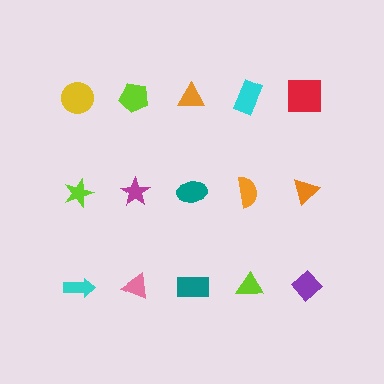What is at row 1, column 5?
A red square.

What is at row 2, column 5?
An orange triangle.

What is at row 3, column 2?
A pink triangle.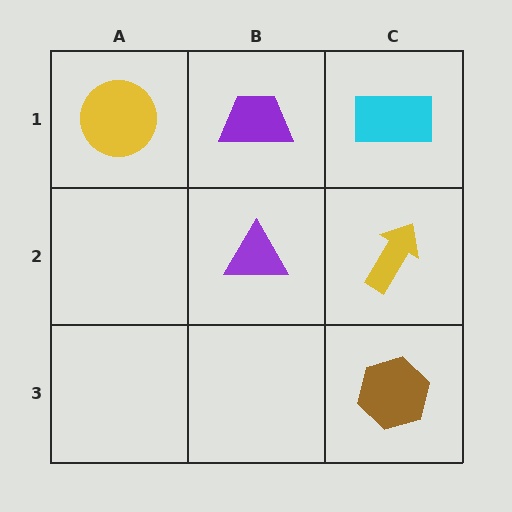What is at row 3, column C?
A brown hexagon.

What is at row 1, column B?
A purple trapezoid.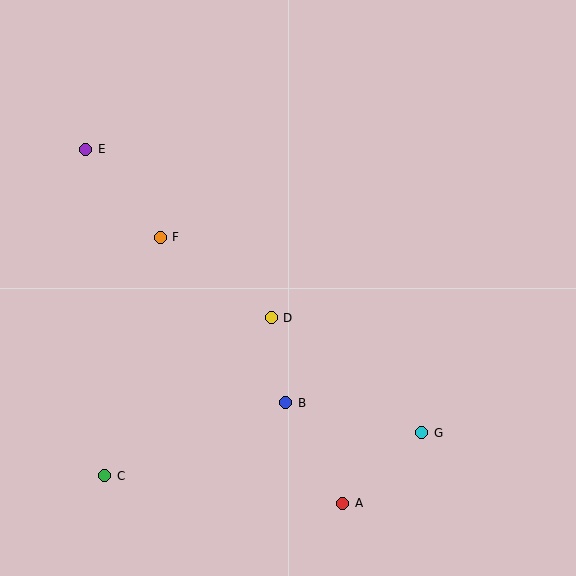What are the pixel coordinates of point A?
Point A is at (343, 503).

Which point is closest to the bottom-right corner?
Point G is closest to the bottom-right corner.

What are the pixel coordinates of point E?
Point E is at (86, 149).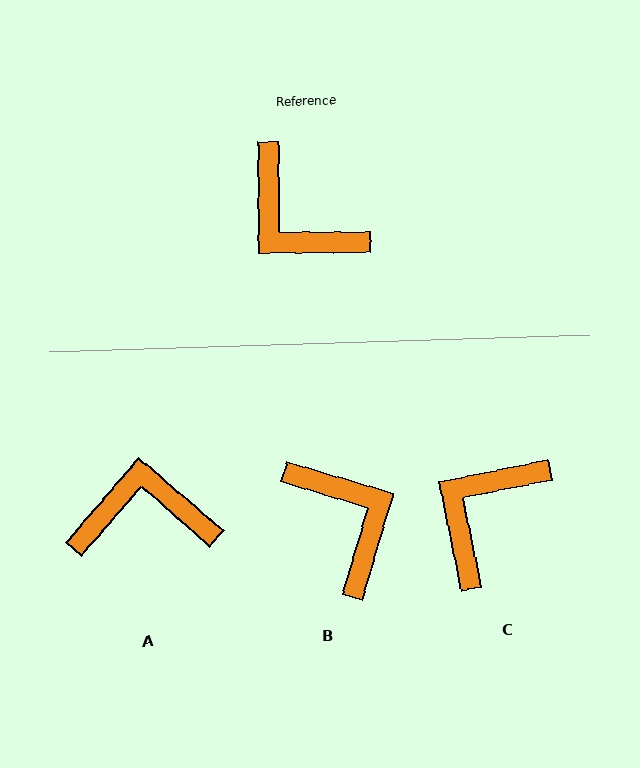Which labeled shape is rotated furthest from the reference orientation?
B, about 163 degrees away.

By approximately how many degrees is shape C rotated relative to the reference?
Approximately 79 degrees clockwise.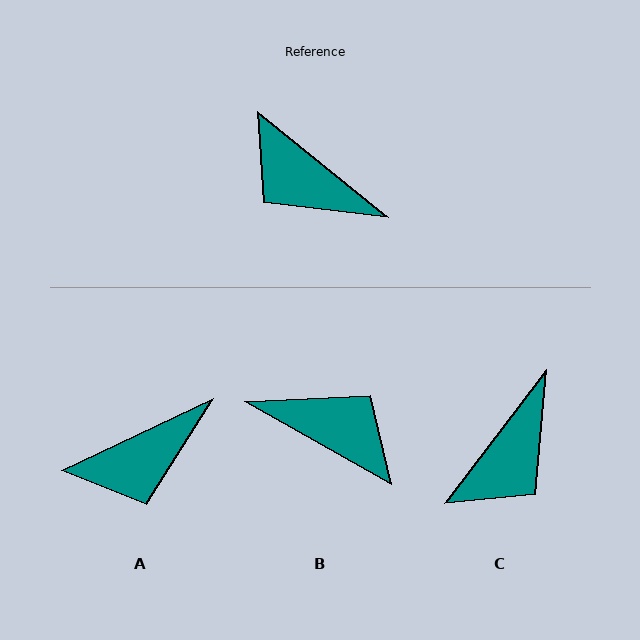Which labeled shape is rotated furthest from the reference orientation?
B, about 170 degrees away.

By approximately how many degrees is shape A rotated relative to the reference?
Approximately 65 degrees counter-clockwise.